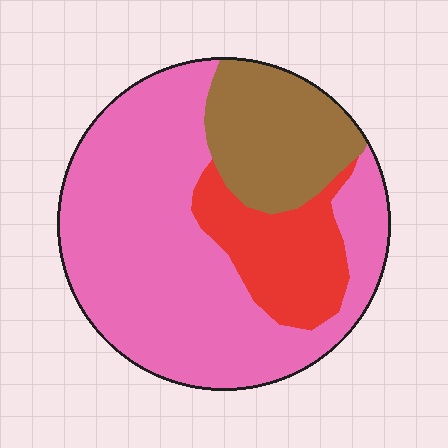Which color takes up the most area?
Pink, at roughly 65%.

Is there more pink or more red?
Pink.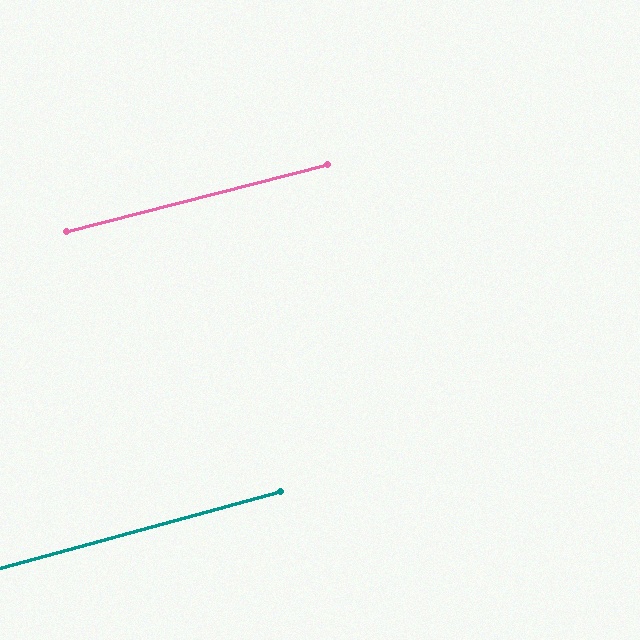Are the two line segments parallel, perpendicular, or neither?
Parallel — their directions differ by only 0.9°.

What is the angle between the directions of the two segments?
Approximately 1 degree.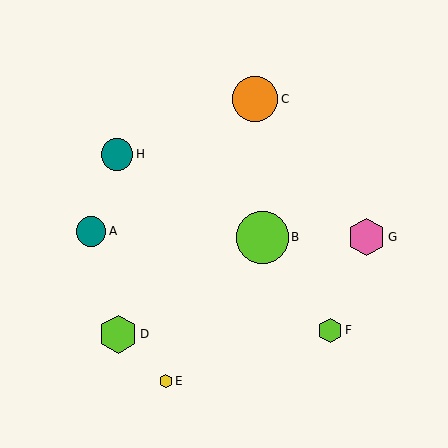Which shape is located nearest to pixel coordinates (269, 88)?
The orange circle (labeled C) at (255, 99) is nearest to that location.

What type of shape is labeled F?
Shape F is a lime hexagon.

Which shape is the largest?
The lime circle (labeled B) is the largest.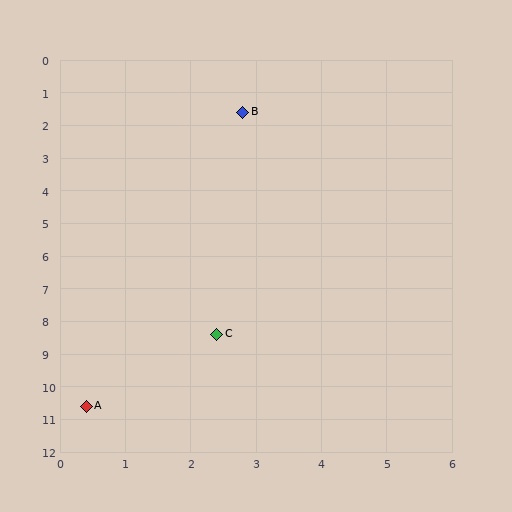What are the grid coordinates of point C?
Point C is at approximately (2.4, 8.4).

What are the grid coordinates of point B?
Point B is at approximately (2.8, 1.6).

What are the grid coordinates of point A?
Point A is at approximately (0.4, 10.6).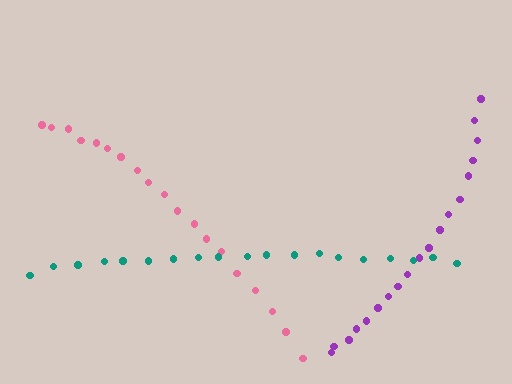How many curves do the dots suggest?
There are 3 distinct paths.